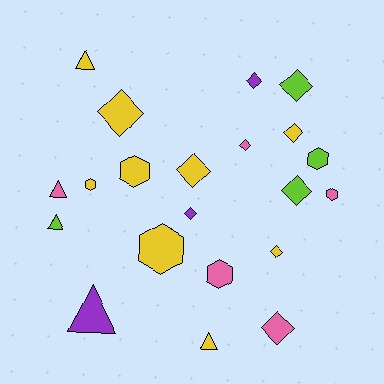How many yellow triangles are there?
There are 2 yellow triangles.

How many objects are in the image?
There are 21 objects.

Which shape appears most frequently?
Diamond, with 10 objects.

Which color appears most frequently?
Yellow, with 9 objects.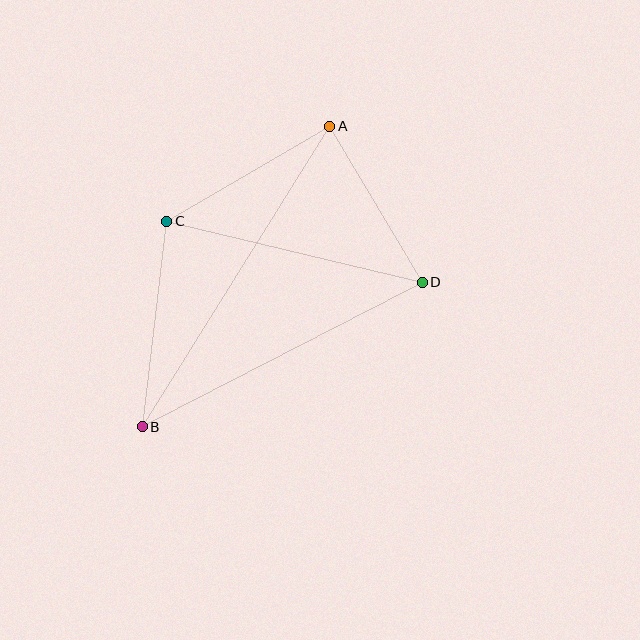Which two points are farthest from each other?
Points A and B are farthest from each other.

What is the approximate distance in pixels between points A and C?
The distance between A and C is approximately 189 pixels.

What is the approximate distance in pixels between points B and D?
The distance between B and D is approximately 315 pixels.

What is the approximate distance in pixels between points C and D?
The distance between C and D is approximately 263 pixels.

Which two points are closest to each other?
Points A and D are closest to each other.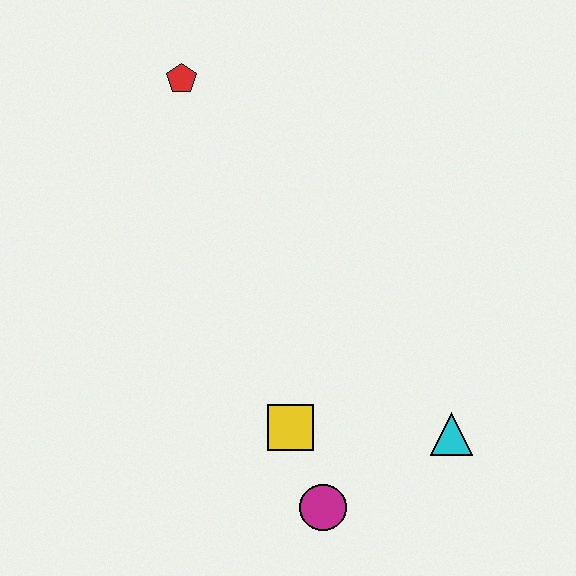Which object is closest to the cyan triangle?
The magenta circle is closest to the cyan triangle.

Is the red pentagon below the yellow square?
No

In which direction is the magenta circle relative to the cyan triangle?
The magenta circle is to the left of the cyan triangle.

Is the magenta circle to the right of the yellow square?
Yes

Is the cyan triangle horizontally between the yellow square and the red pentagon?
No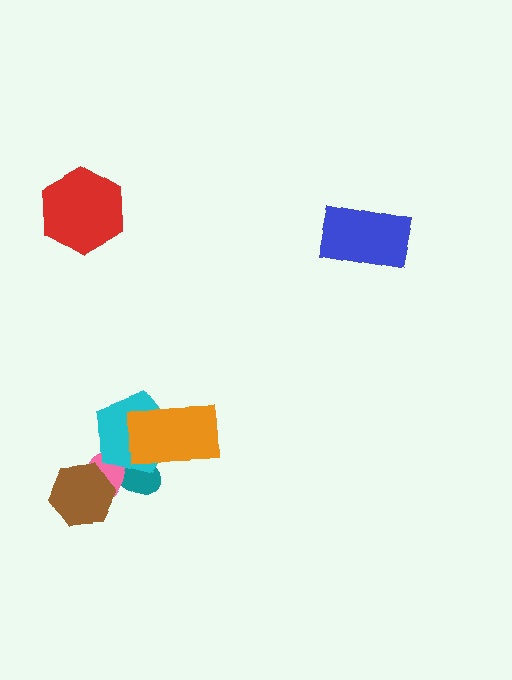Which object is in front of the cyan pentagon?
The orange rectangle is in front of the cyan pentagon.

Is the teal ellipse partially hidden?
Yes, it is partially covered by another shape.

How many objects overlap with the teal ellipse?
3 objects overlap with the teal ellipse.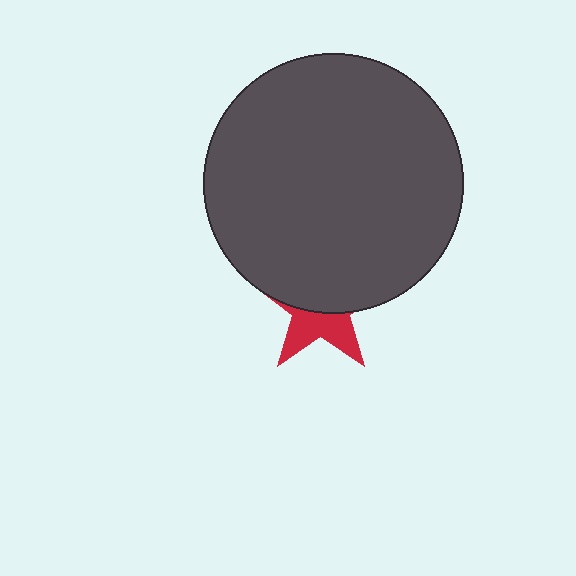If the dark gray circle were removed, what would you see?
You would see the complete red star.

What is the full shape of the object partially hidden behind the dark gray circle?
The partially hidden object is a red star.